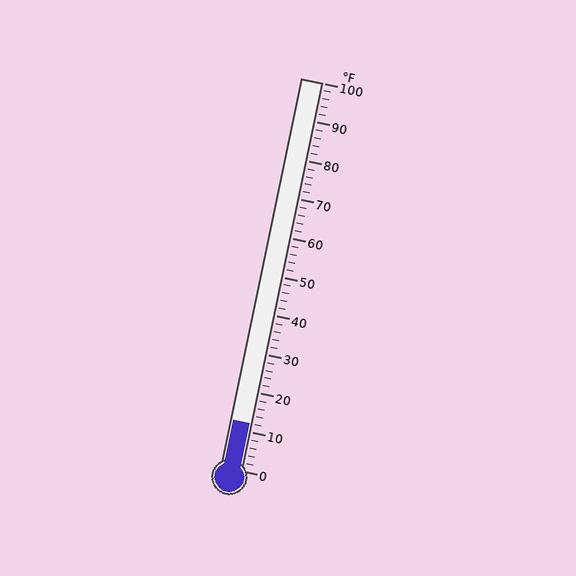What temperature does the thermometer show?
The thermometer shows approximately 12°F.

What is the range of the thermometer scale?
The thermometer scale ranges from 0°F to 100°F.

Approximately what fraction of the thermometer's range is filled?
The thermometer is filled to approximately 10% of its range.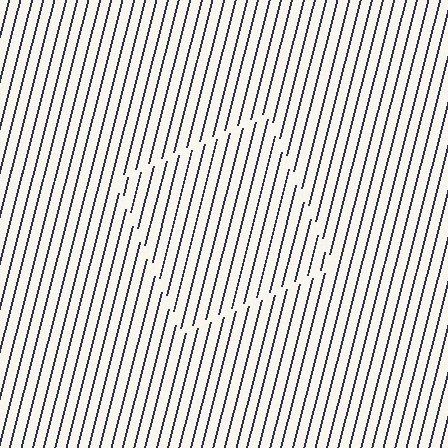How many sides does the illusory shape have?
4 sides — the line-ends trace a square.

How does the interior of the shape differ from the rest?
The interior of the shape contains the same grating, shifted by half a period — the contour is defined by the phase discontinuity where line-ends from the inner and outer gratings abut.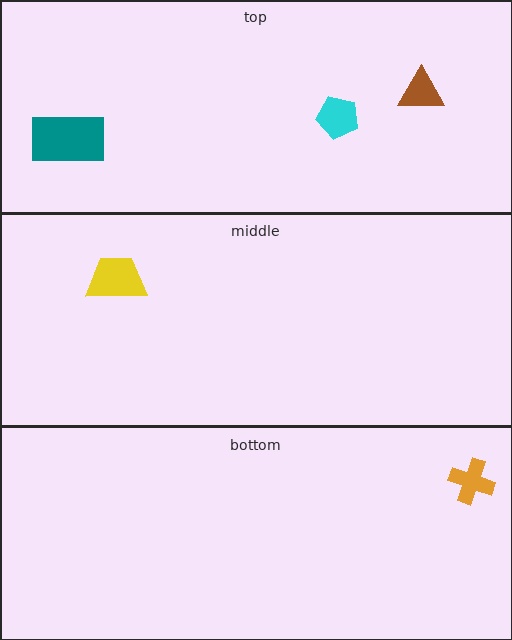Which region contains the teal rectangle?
The top region.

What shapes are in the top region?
The teal rectangle, the brown triangle, the cyan pentagon.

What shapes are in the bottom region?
The orange cross.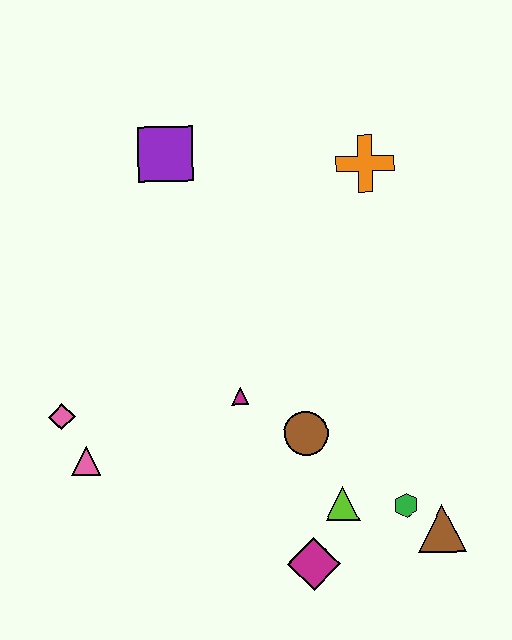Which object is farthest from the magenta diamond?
The purple square is farthest from the magenta diamond.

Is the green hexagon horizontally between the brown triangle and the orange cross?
Yes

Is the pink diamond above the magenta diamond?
Yes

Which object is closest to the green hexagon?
The brown triangle is closest to the green hexagon.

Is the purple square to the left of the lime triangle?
Yes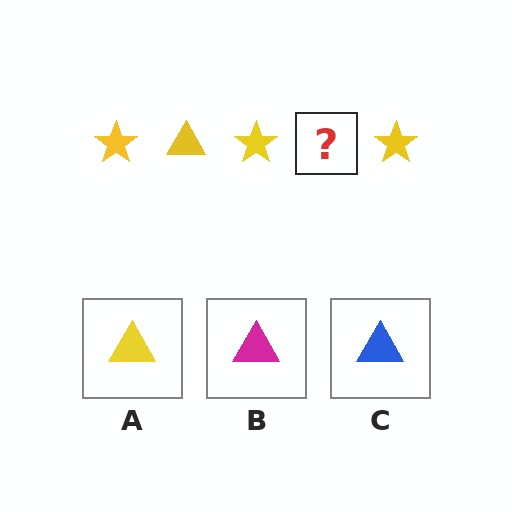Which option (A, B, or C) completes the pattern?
A.